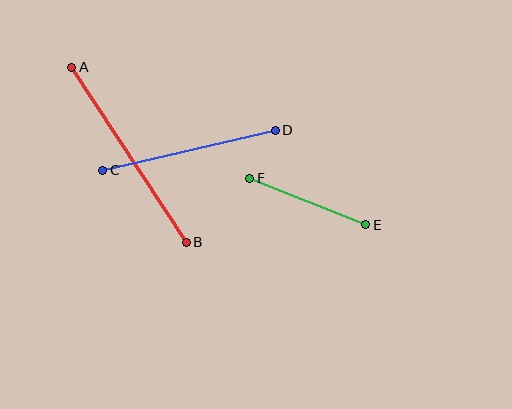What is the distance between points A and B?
The distance is approximately 209 pixels.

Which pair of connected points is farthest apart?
Points A and B are farthest apart.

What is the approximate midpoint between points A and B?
The midpoint is at approximately (129, 155) pixels.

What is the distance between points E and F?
The distance is approximately 125 pixels.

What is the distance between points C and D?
The distance is approximately 177 pixels.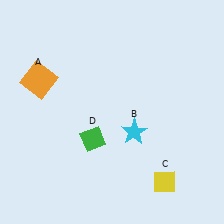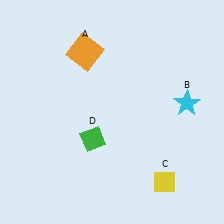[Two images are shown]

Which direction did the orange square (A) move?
The orange square (A) moved right.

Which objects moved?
The objects that moved are: the orange square (A), the cyan star (B).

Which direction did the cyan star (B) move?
The cyan star (B) moved right.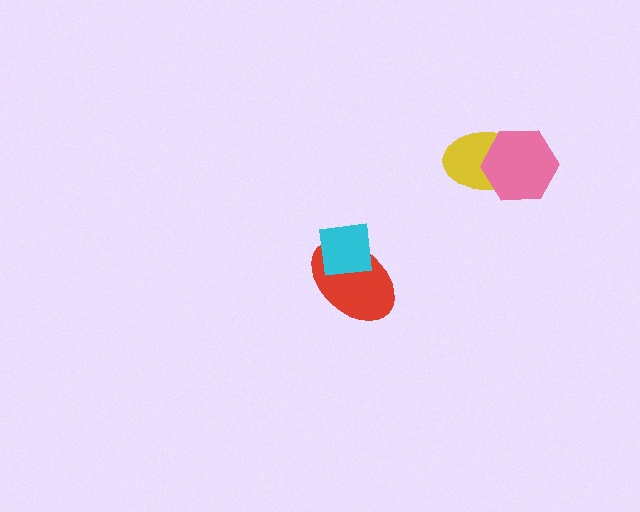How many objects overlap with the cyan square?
1 object overlaps with the cyan square.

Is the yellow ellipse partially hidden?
Yes, it is partially covered by another shape.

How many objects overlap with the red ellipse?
1 object overlaps with the red ellipse.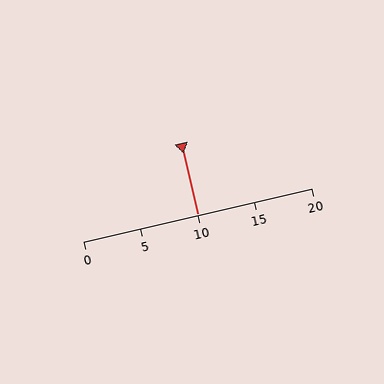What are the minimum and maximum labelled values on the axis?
The axis runs from 0 to 20.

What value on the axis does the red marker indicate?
The marker indicates approximately 10.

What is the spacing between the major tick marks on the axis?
The major ticks are spaced 5 apart.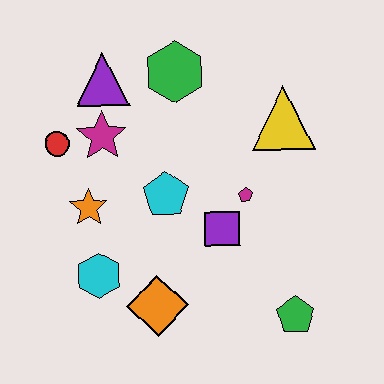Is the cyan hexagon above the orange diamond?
Yes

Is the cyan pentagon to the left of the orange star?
No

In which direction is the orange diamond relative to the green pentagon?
The orange diamond is to the left of the green pentagon.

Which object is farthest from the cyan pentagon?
The green pentagon is farthest from the cyan pentagon.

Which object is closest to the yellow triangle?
The magenta pentagon is closest to the yellow triangle.